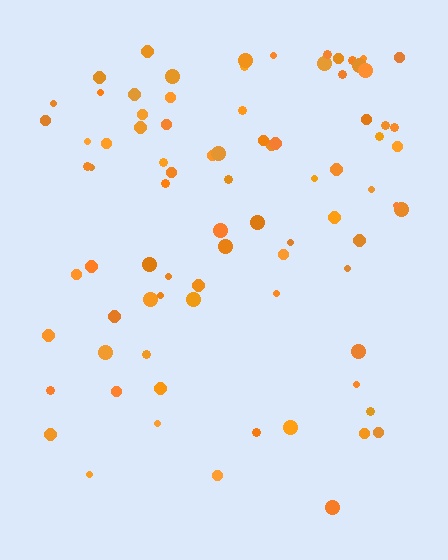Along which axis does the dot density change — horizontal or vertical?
Vertical.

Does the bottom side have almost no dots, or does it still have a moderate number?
Still a moderate number, just noticeably fewer than the top.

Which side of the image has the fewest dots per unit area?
The bottom.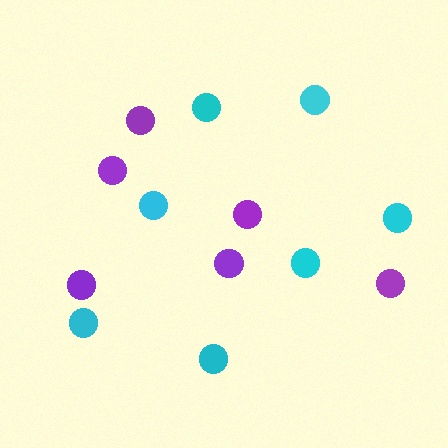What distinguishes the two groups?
There are 2 groups: one group of purple circles (6) and one group of cyan circles (7).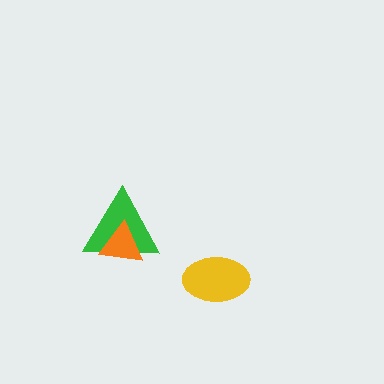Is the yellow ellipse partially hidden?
No, no other shape covers it.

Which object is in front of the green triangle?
The orange triangle is in front of the green triangle.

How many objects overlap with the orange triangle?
1 object overlaps with the orange triangle.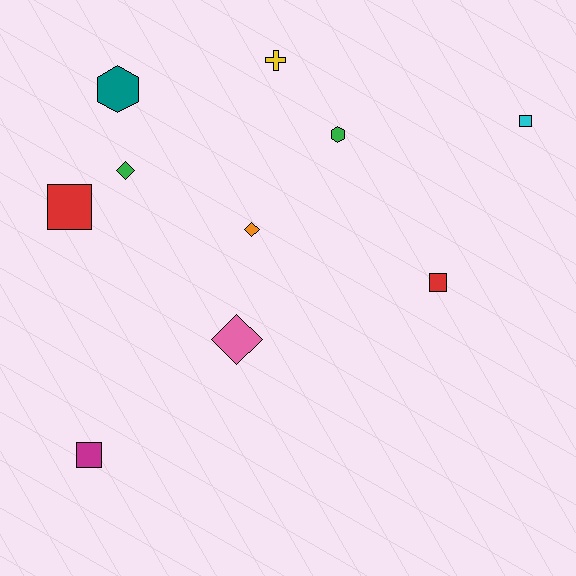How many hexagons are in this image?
There are 2 hexagons.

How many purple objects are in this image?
There are no purple objects.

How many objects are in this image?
There are 10 objects.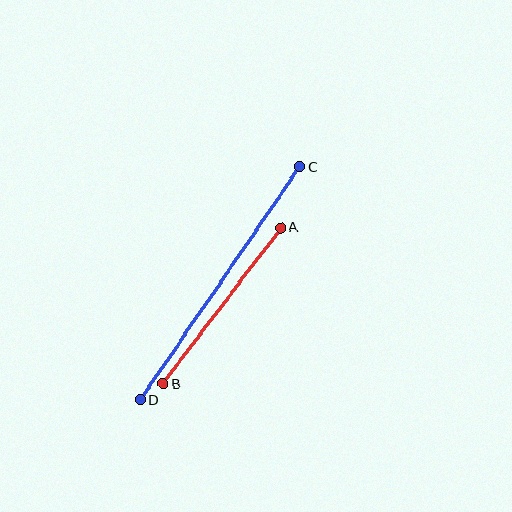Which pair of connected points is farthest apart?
Points C and D are farthest apart.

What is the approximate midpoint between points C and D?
The midpoint is at approximately (220, 283) pixels.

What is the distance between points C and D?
The distance is approximately 283 pixels.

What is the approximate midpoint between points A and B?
The midpoint is at approximately (222, 306) pixels.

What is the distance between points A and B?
The distance is approximately 195 pixels.